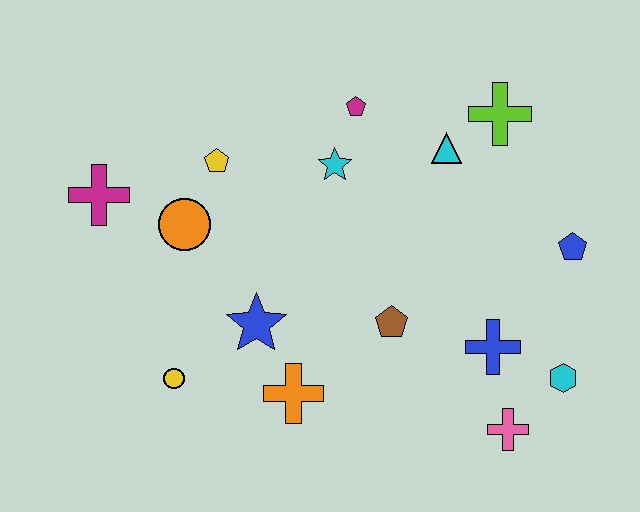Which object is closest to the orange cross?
The blue star is closest to the orange cross.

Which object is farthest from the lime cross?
The yellow circle is farthest from the lime cross.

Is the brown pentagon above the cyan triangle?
No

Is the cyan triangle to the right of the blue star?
Yes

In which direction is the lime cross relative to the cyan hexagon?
The lime cross is above the cyan hexagon.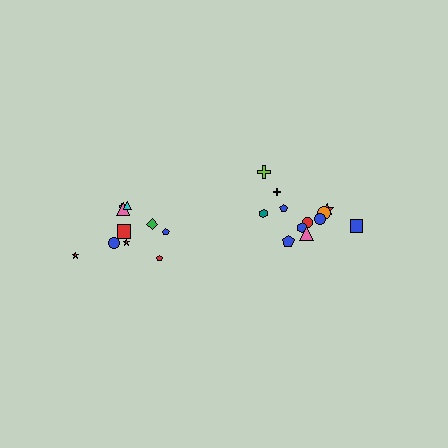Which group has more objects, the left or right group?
The right group.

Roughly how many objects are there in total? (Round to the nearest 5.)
Roughly 20 objects in total.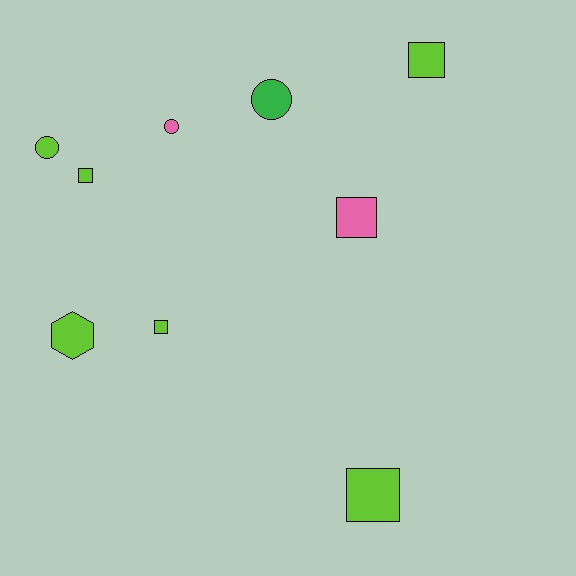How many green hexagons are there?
There are no green hexagons.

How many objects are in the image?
There are 9 objects.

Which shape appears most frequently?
Square, with 5 objects.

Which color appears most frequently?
Lime, with 6 objects.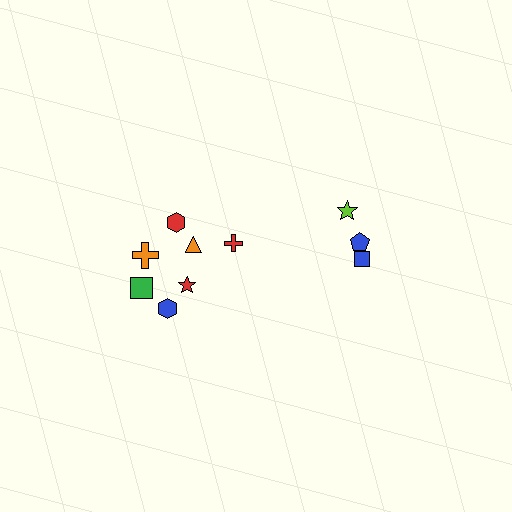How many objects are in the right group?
There are 3 objects.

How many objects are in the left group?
There are 7 objects.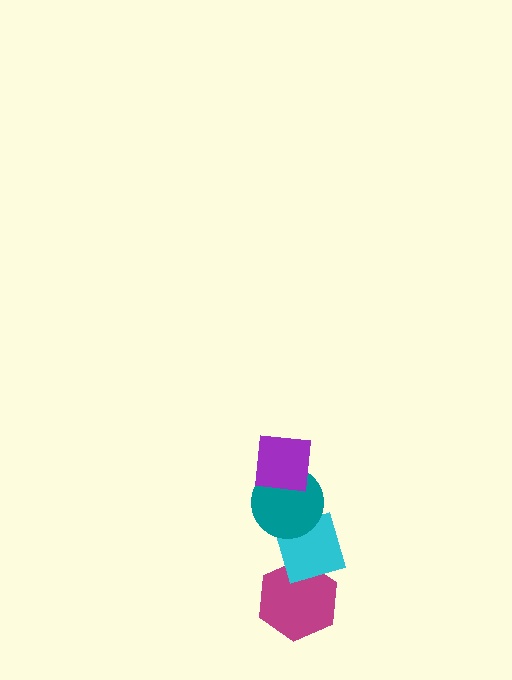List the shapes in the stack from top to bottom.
From top to bottom: the purple square, the teal circle, the cyan diamond, the magenta hexagon.